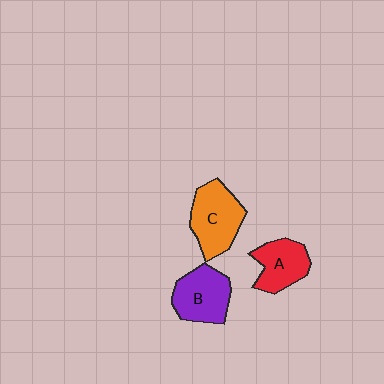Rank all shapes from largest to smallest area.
From largest to smallest: C (orange), B (purple), A (red).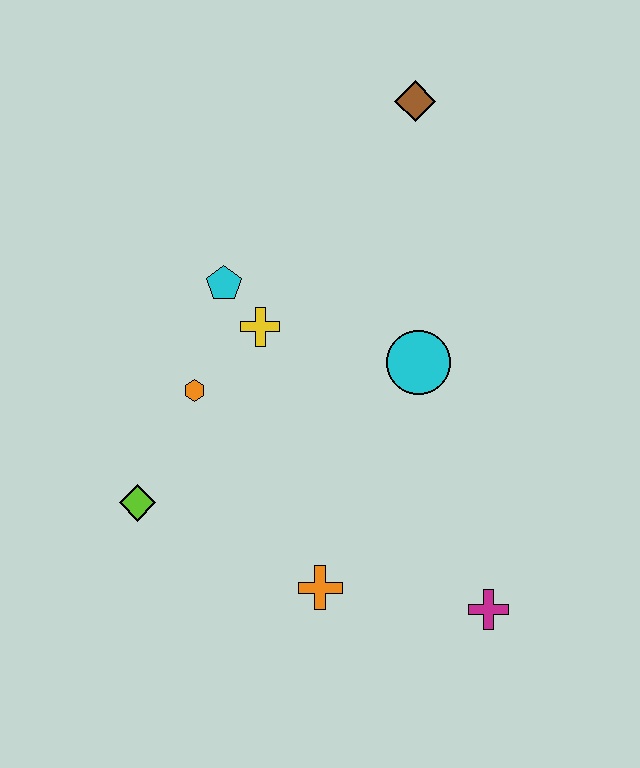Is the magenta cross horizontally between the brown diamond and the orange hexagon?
No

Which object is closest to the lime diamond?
The orange hexagon is closest to the lime diamond.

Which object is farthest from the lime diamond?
The brown diamond is farthest from the lime diamond.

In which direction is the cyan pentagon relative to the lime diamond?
The cyan pentagon is above the lime diamond.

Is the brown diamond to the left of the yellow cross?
No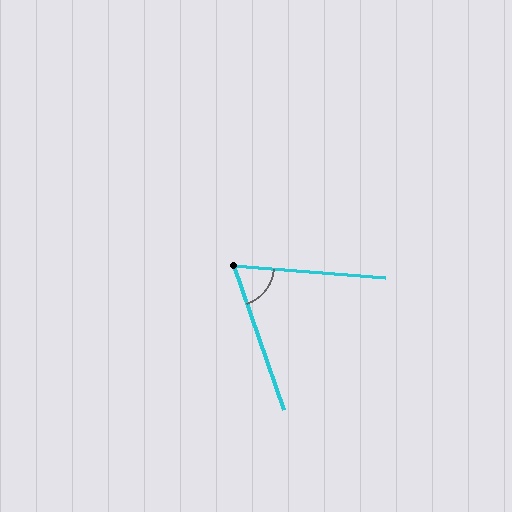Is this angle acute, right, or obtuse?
It is acute.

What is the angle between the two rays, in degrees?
Approximately 66 degrees.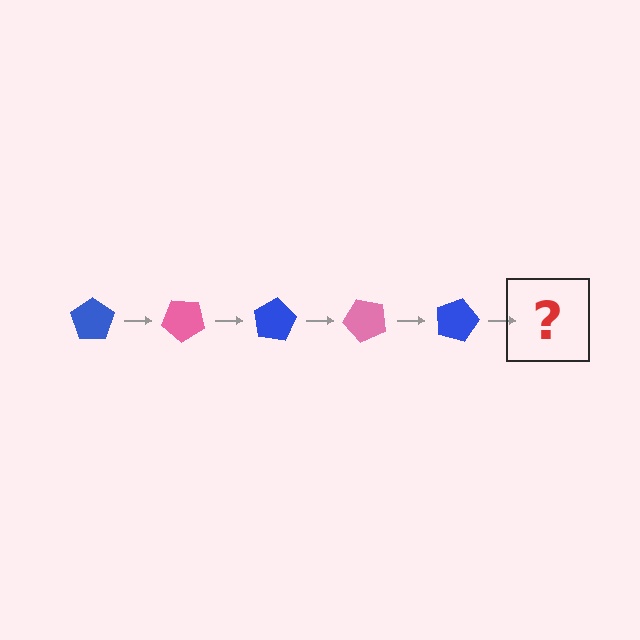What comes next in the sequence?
The next element should be a pink pentagon, rotated 200 degrees from the start.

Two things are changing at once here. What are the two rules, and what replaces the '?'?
The two rules are that it rotates 40 degrees each step and the color cycles through blue and pink. The '?' should be a pink pentagon, rotated 200 degrees from the start.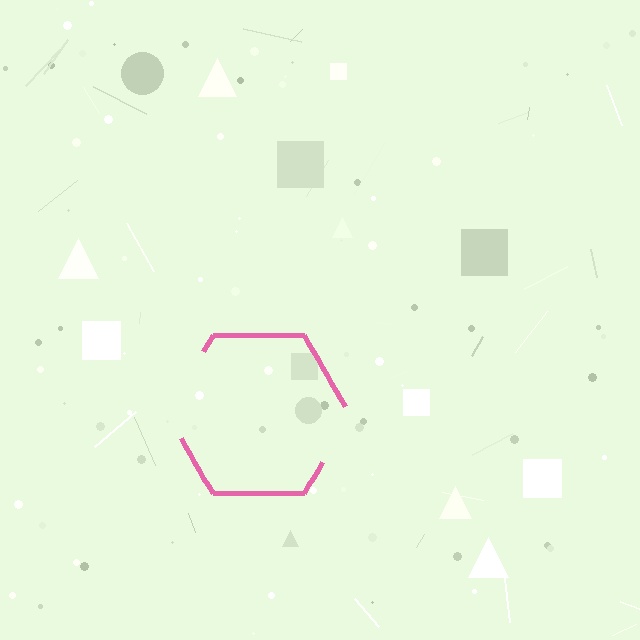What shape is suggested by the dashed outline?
The dashed outline suggests a hexagon.